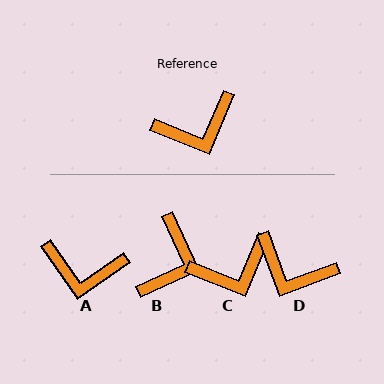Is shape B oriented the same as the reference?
No, it is off by about 47 degrees.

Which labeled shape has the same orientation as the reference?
C.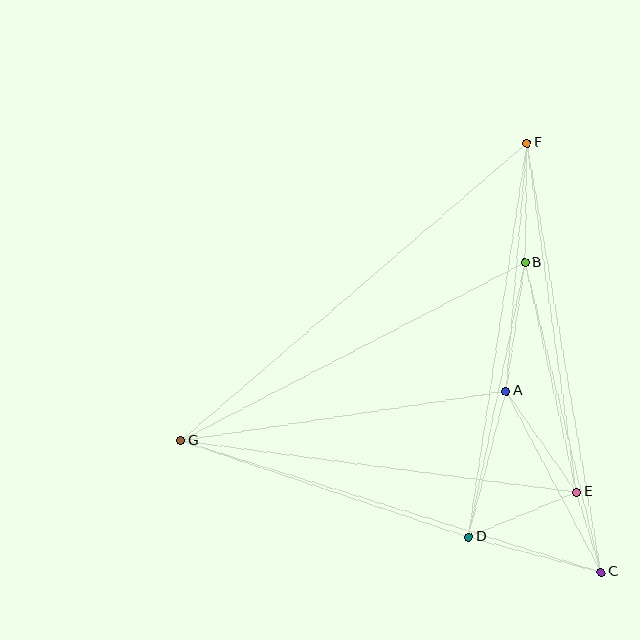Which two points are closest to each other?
Points C and E are closest to each other.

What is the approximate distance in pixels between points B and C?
The distance between B and C is approximately 318 pixels.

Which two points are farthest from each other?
Points F and G are farthest from each other.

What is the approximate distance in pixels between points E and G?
The distance between E and G is approximately 399 pixels.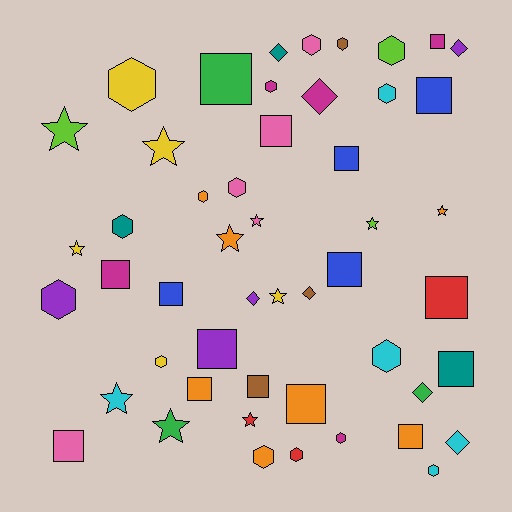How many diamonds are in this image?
There are 7 diamonds.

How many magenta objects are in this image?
There are 5 magenta objects.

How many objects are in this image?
There are 50 objects.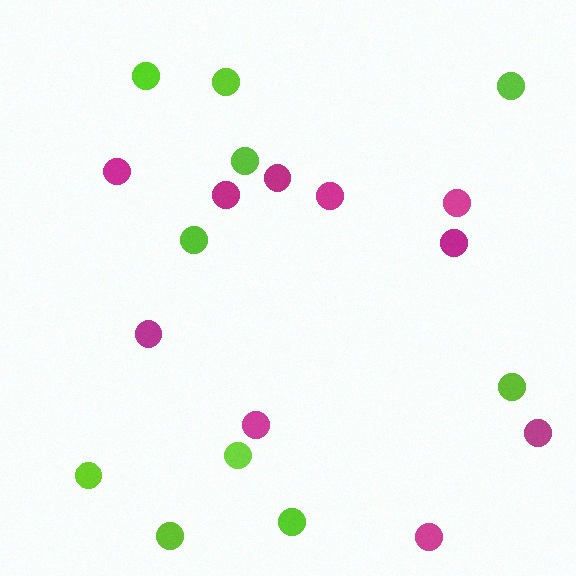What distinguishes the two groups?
There are 2 groups: one group of lime circles (10) and one group of magenta circles (10).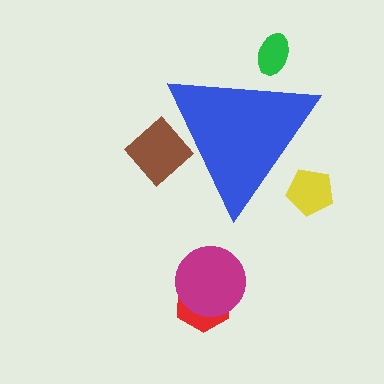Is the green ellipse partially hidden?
Yes, the green ellipse is partially hidden behind the blue triangle.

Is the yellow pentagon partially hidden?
Yes, the yellow pentagon is partially hidden behind the blue triangle.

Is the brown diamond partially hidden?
Yes, the brown diamond is partially hidden behind the blue triangle.